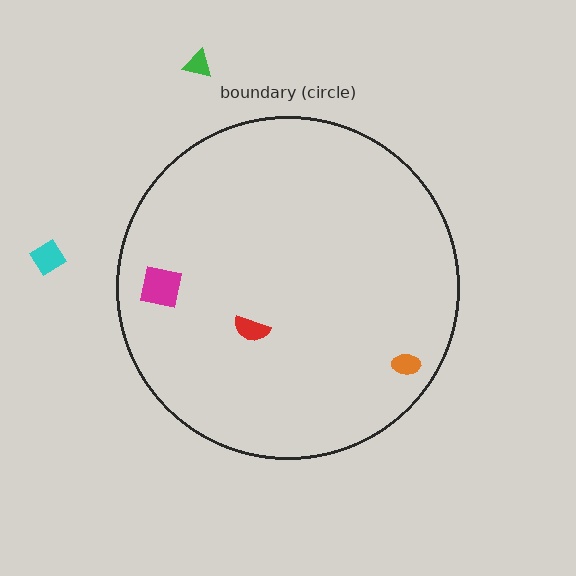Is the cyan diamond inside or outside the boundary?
Outside.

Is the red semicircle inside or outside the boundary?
Inside.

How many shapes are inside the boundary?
3 inside, 2 outside.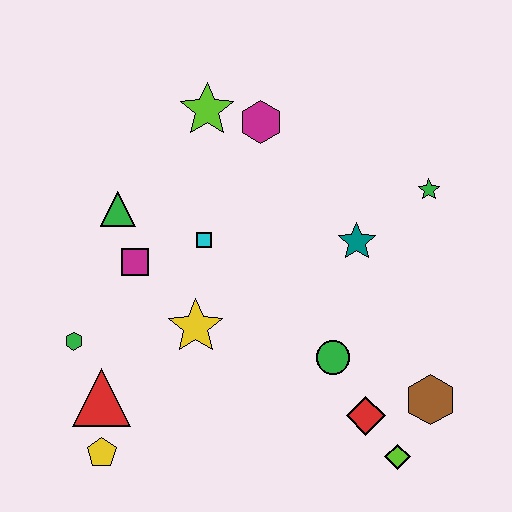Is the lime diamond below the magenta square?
Yes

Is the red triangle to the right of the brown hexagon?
No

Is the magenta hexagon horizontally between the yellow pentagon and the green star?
Yes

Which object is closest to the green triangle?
The magenta square is closest to the green triangle.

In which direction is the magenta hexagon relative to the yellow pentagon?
The magenta hexagon is above the yellow pentagon.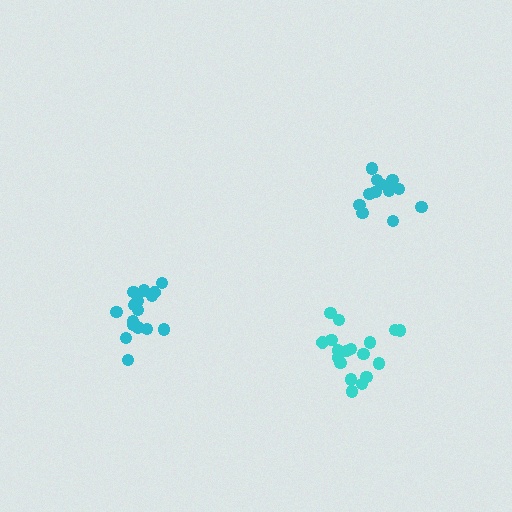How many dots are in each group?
Group 1: 16 dots, Group 2: 12 dots, Group 3: 18 dots (46 total).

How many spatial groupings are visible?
There are 3 spatial groupings.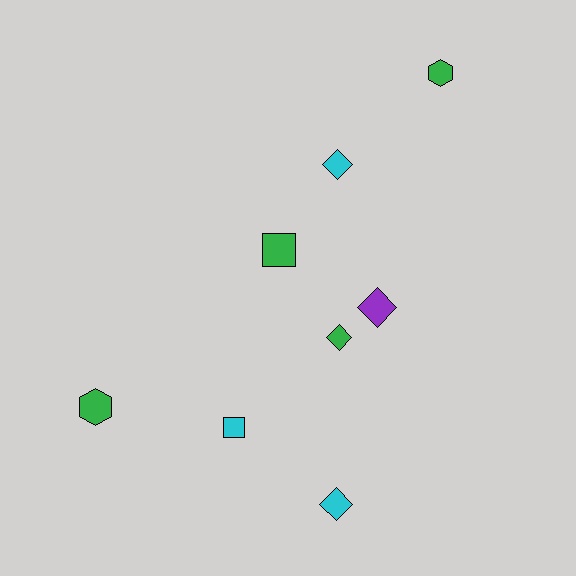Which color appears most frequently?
Green, with 4 objects.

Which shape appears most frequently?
Diamond, with 4 objects.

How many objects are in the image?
There are 8 objects.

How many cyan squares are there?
There is 1 cyan square.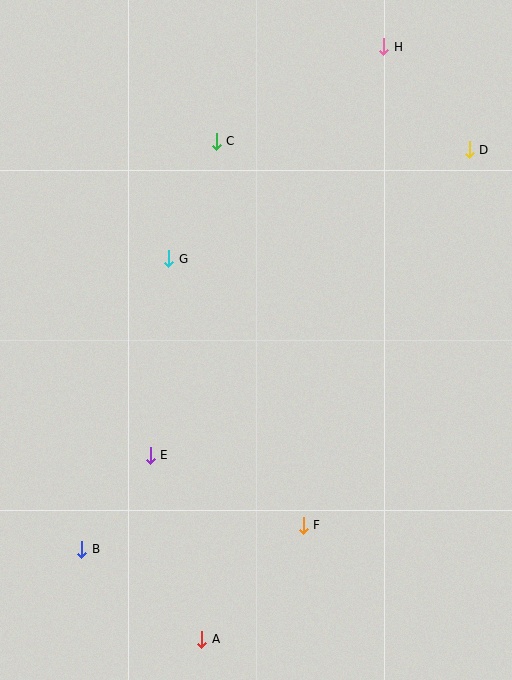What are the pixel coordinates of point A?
Point A is at (202, 639).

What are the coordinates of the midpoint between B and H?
The midpoint between B and H is at (233, 298).